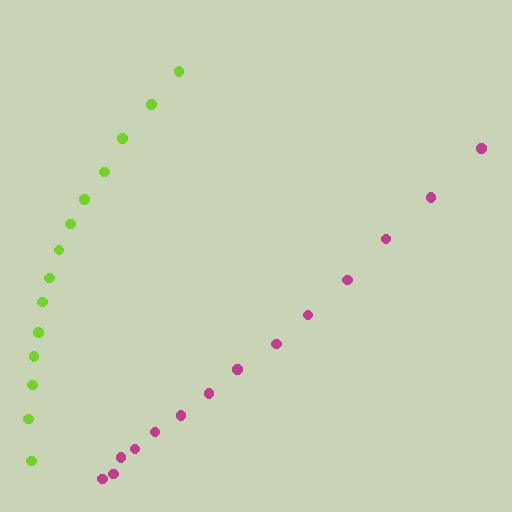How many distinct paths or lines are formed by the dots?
There are 2 distinct paths.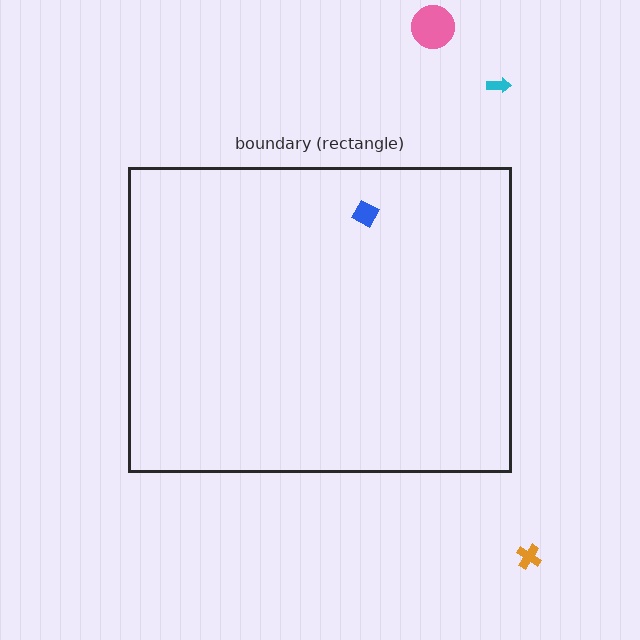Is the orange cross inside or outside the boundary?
Outside.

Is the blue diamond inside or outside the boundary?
Inside.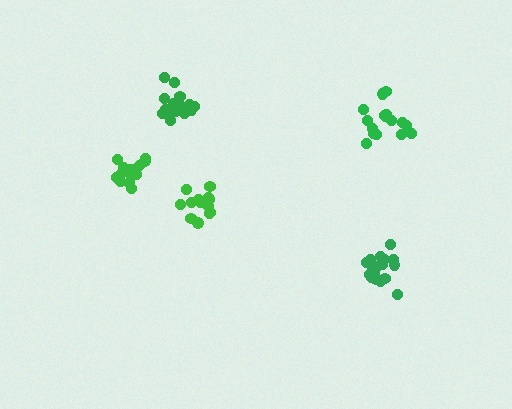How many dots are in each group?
Group 1: 16 dots, Group 2: 14 dots, Group 3: 18 dots, Group 4: 17 dots, Group 5: 18 dots (83 total).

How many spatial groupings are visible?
There are 5 spatial groupings.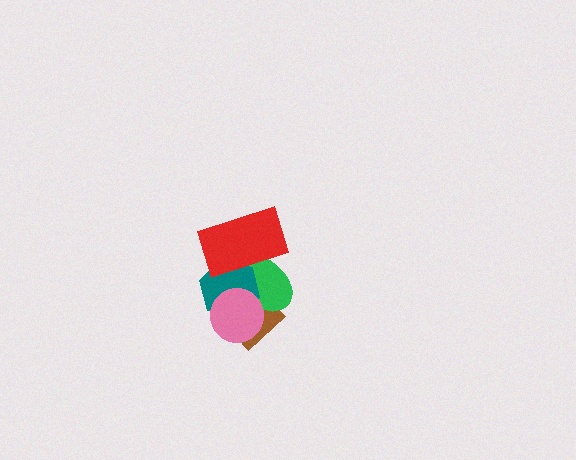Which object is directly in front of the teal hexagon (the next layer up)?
The red rectangle is directly in front of the teal hexagon.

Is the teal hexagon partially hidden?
Yes, it is partially covered by another shape.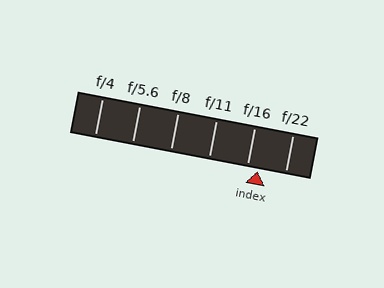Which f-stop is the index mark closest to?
The index mark is closest to f/16.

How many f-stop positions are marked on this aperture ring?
There are 6 f-stop positions marked.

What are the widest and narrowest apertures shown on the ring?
The widest aperture shown is f/4 and the narrowest is f/22.